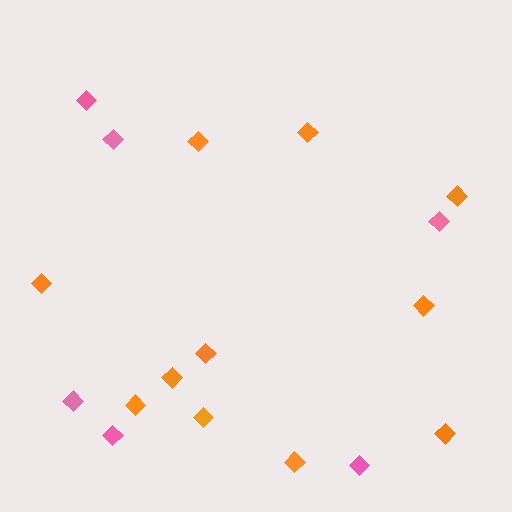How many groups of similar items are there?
There are 2 groups: one group of orange diamonds (11) and one group of pink diamonds (6).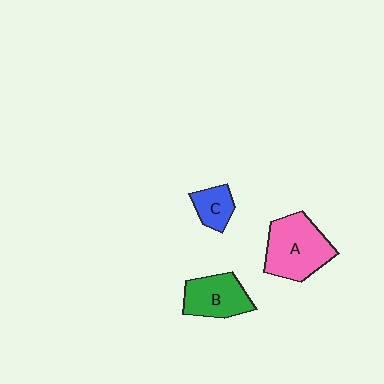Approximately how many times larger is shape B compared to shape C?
Approximately 1.7 times.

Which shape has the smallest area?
Shape C (blue).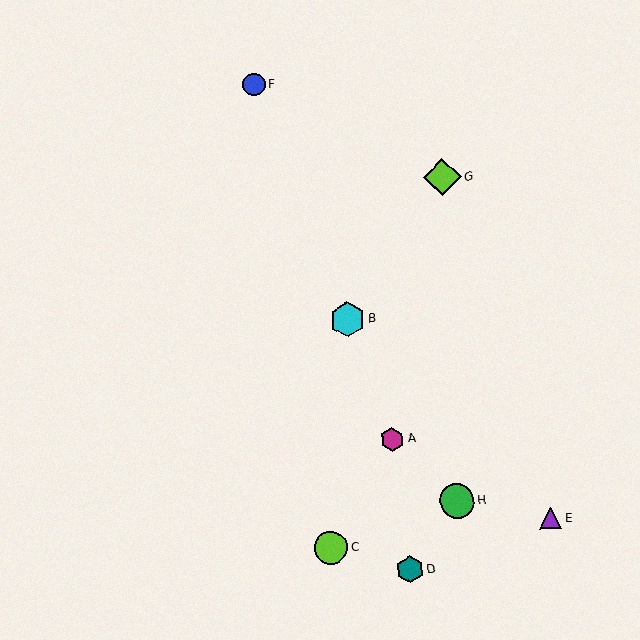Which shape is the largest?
The lime diamond (labeled G) is the largest.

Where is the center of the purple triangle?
The center of the purple triangle is at (551, 518).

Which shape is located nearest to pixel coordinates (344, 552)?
The lime circle (labeled C) at (331, 548) is nearest to that location.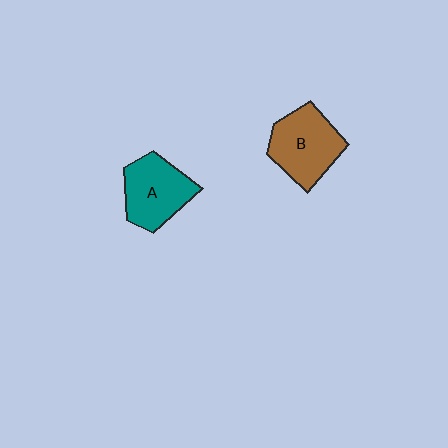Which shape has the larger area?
Shape B (brown).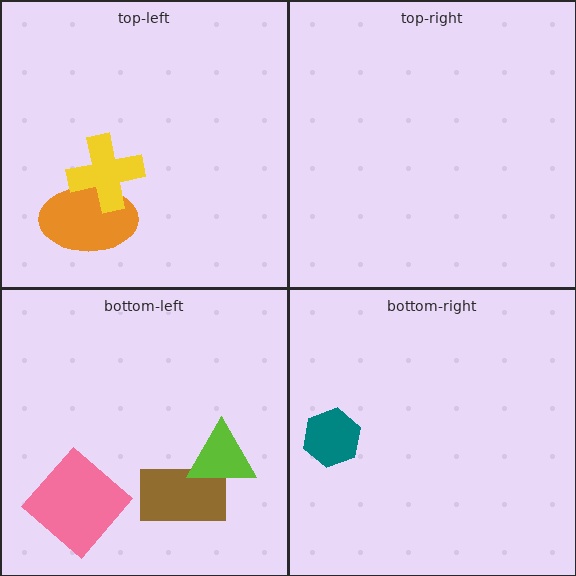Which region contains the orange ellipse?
The top-left region.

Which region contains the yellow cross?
The top-left region.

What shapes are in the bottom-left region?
The brown rectangle, the lime triangle, the pink diamond.